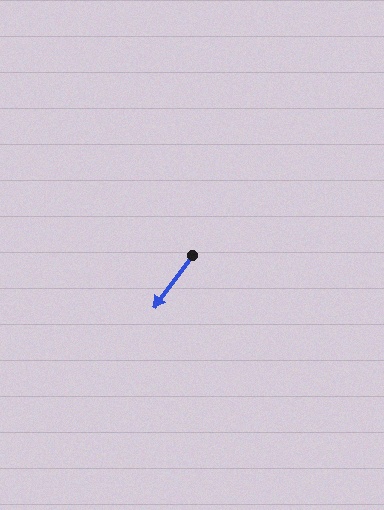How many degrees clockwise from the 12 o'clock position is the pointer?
Approximately 216 degrees.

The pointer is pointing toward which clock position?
Roughly 7 o'clock.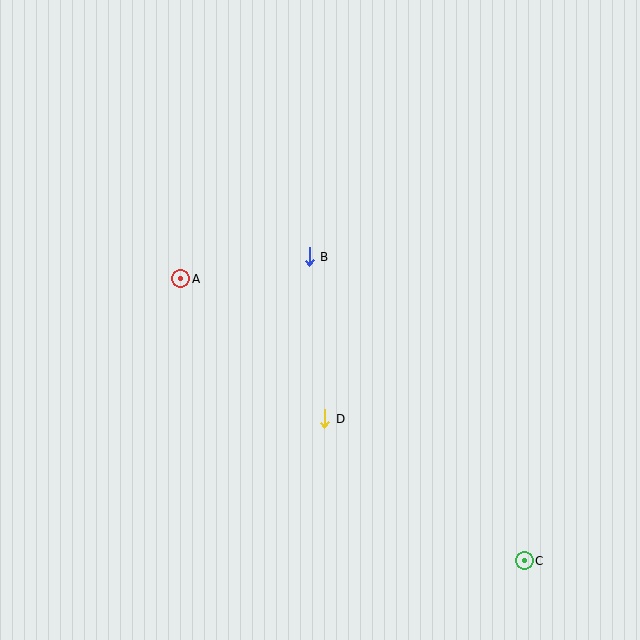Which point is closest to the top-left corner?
Point A is closest to the top-left corner.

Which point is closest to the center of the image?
Point B at (309, 257) is closest to the center.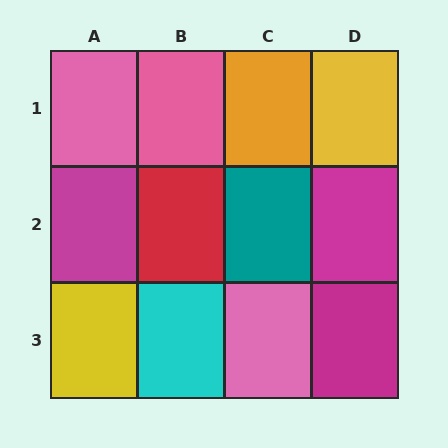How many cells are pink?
3 cells are pink.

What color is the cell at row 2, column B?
Red.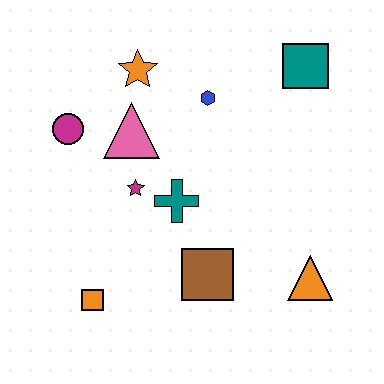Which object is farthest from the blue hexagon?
The orange square is farthest from the blue hexagon.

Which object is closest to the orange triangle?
The brown square is closest to the orange triangle.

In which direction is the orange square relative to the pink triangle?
The orange square is below the pink triangle.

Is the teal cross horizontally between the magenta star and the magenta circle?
No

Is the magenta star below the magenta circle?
Yes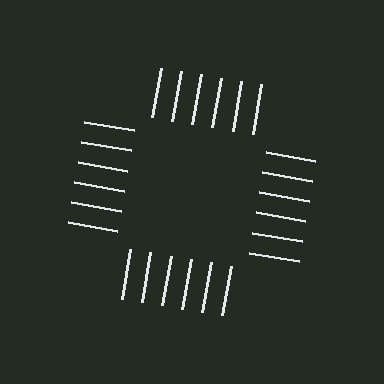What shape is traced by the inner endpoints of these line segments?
An illusory square — the line segments terminate on its edges but no continuous stroke is drawn.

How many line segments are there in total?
24 — 6 along each of the 4 edges.